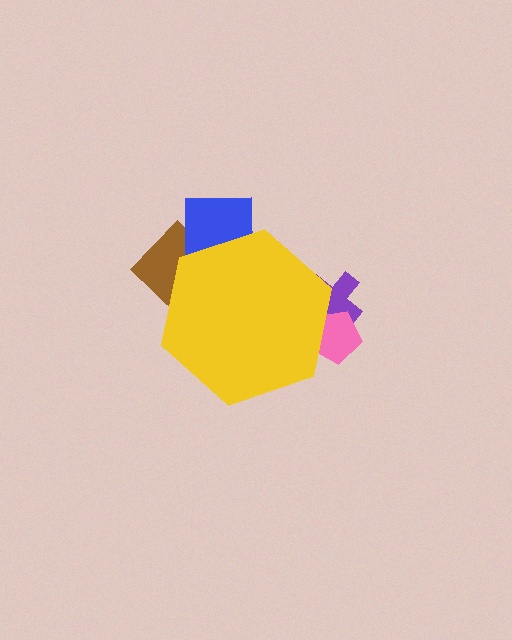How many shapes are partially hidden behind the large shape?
4 shapes are partially hidden.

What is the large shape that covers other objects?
A yellow hexagon.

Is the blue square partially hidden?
Yes, the blue square is partially hidden behind the yellow hexagon.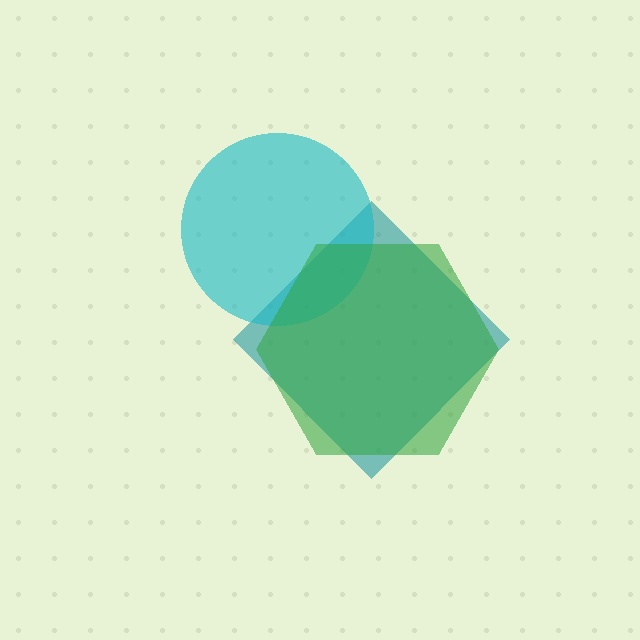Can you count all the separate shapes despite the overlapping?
Yes, there are 3 separate shapes.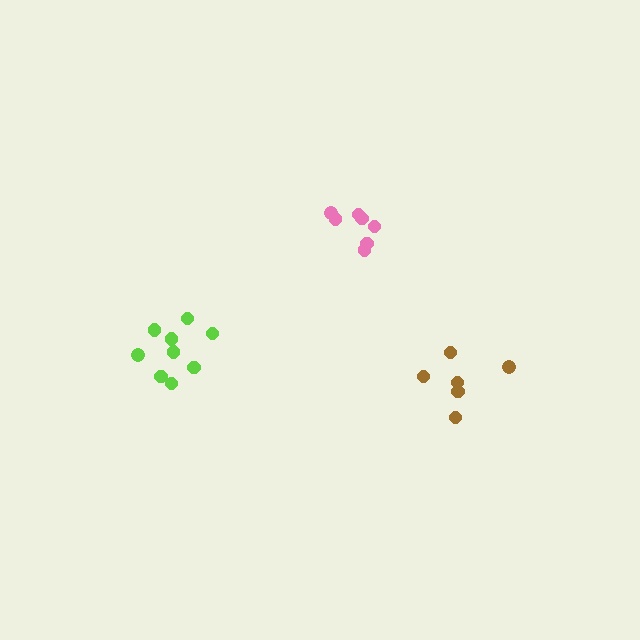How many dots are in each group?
Group 1: 7 dots, Group 2: 9 dots, Group 3: 6 dots (22 total).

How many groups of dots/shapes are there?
There are 3 groups.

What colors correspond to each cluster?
The clusters are colored: pink, lime, brown.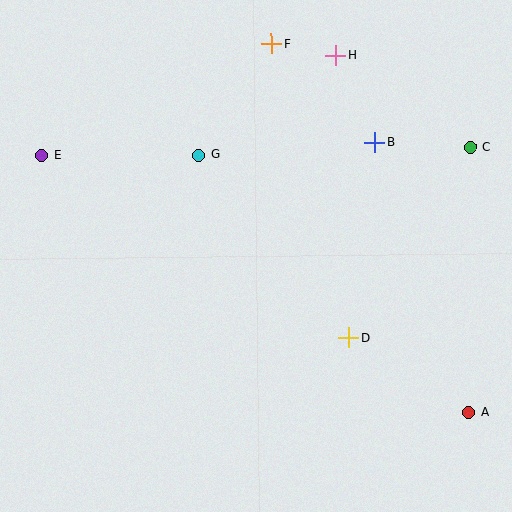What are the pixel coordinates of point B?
Point B is at (374, 143).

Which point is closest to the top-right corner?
Point C is closest to the top-right corner.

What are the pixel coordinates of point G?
Point G is at (198, 155).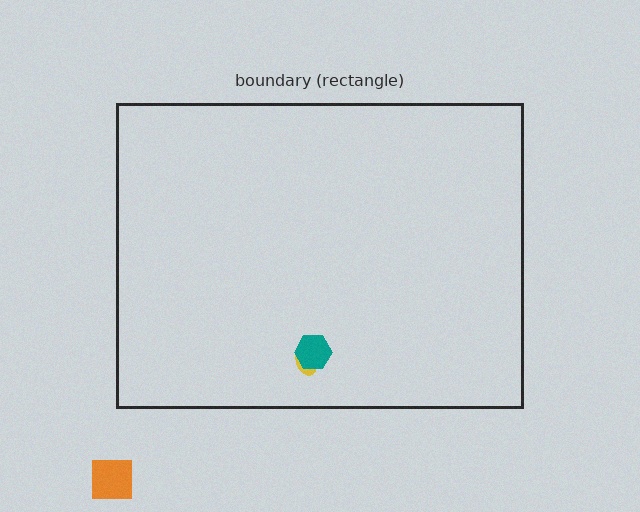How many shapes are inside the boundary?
2 inside, 1 outside.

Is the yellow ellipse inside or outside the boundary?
Inside.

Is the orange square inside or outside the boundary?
Outside.